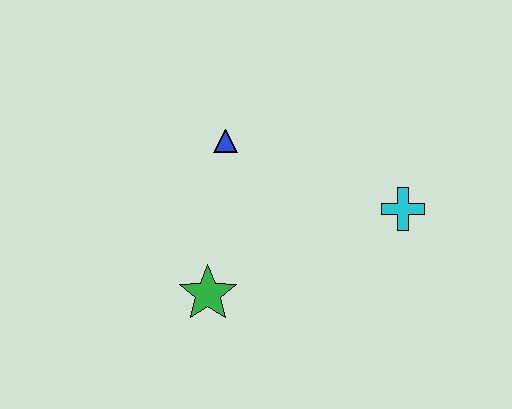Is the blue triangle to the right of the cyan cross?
No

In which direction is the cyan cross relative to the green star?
The cyan cross is to the right of the green star.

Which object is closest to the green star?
The blue triangle is closest to the green star.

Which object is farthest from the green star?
The cyan cross is farthest from the green star.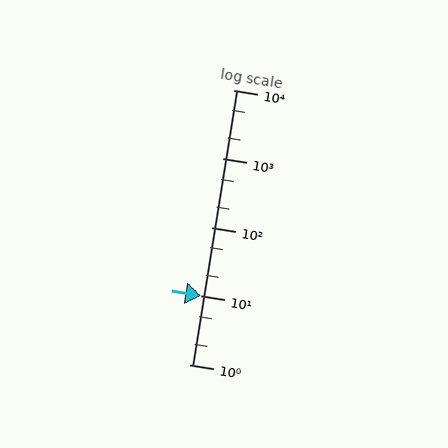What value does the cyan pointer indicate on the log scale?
The pointer indicates approximately 10.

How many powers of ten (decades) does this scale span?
The scale spans 4 decades, from 1 to 10000.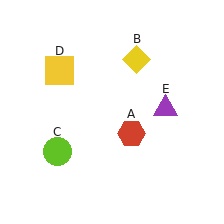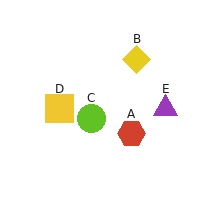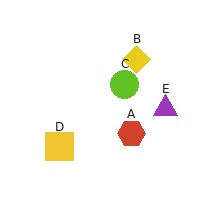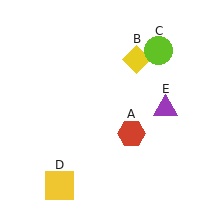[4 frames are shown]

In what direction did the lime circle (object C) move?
The lime circle (object C) moved up and to the right.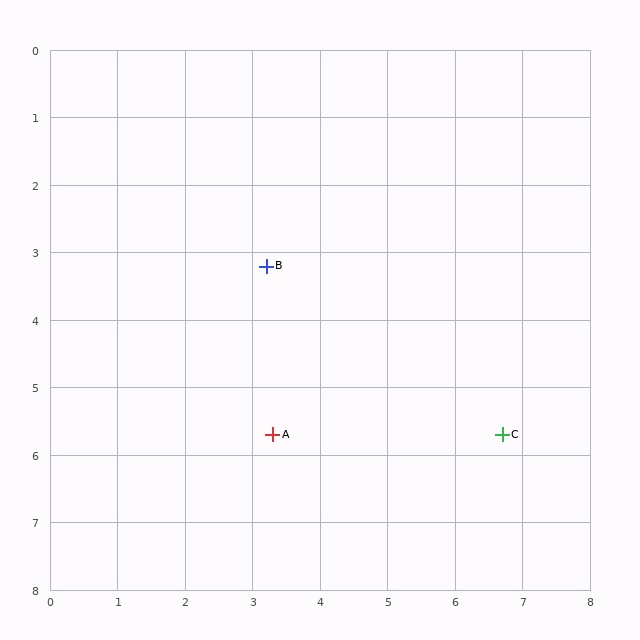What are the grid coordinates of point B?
Point B is at approximately (3.2, 3.2).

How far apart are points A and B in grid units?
Points A and B are about 2.5 grid units apart.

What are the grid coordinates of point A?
Point A is at approximately (3.3, 5.7).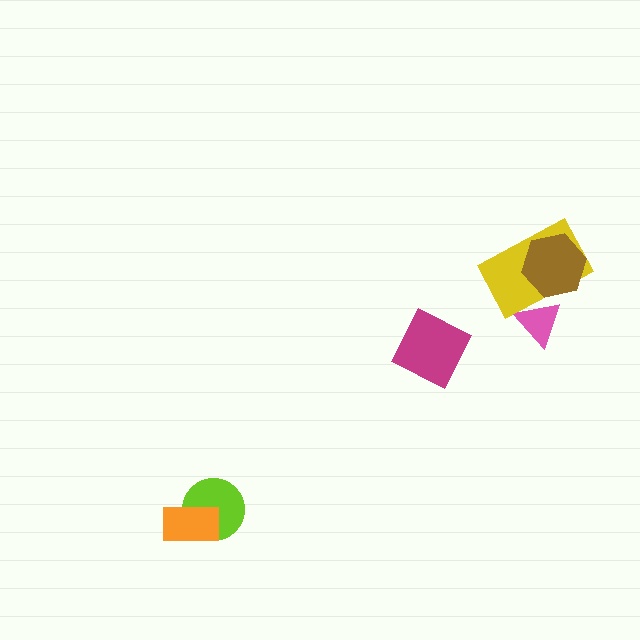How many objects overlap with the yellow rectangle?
2 objects overlap with the yellow rectangle.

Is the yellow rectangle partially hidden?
Yes, it is partially covered by another shape.